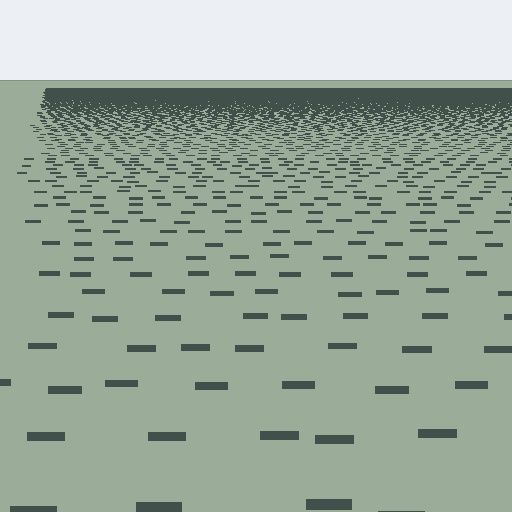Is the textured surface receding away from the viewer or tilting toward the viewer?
The surface is receding away from the viewer. Texture elements get smaller and denser toward the top.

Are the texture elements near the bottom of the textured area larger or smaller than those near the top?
Larger. Near the bottom, elements are closer to the viewer and appear at a bigger on-screen size.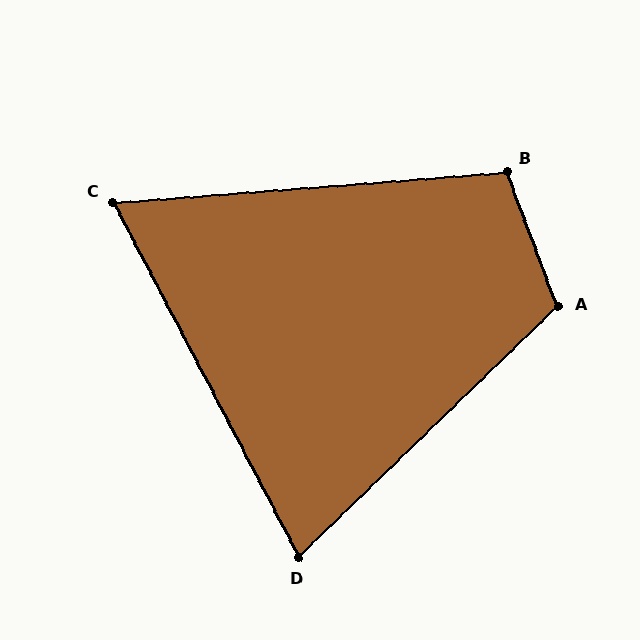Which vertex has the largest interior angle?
A, at approximately 113 degrees.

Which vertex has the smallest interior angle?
C, at approximately 67 degrees.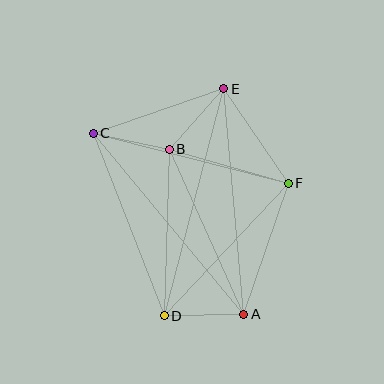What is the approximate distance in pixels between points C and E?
The distance between C and E is approximately 138 pixels.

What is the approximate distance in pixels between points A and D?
The distance between A and D is approximately 80 pixels.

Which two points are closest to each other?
Points B and C are closest to each other.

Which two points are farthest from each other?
Points A and C are farthest from each other.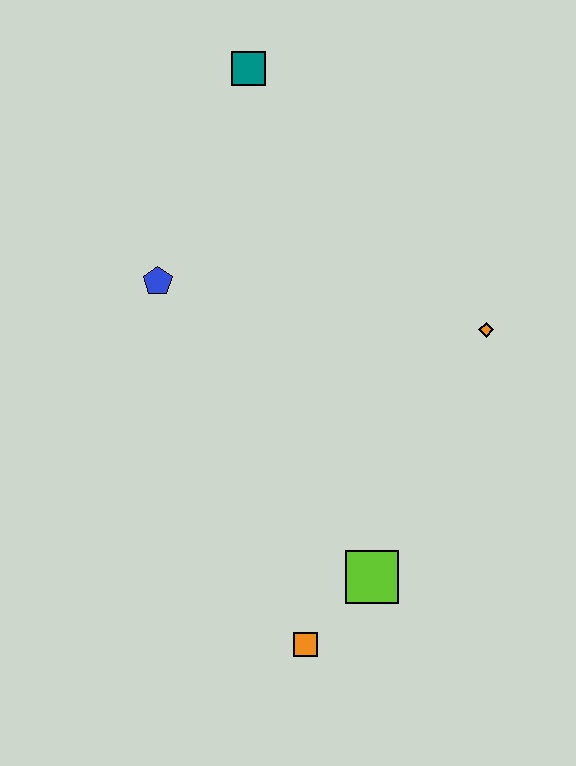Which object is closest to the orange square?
The lime square is closest to the orange square.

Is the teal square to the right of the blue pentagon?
Yes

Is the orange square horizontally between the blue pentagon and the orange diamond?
Yes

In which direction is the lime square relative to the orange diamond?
The lime square is below the orange diamond.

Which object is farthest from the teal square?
The orange square is farthest from the teal square.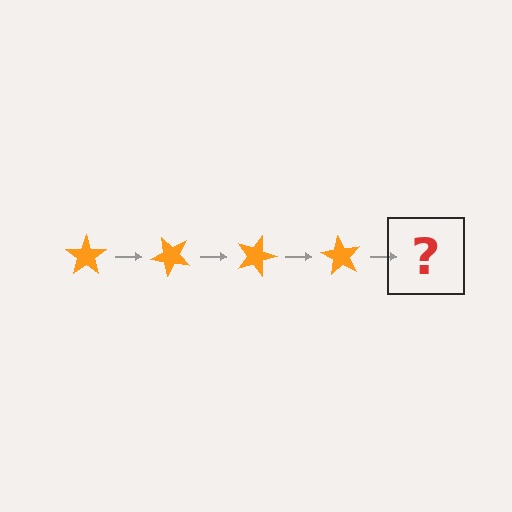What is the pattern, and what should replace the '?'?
The pattern is that the star rotates 45 degrees each step. The '?' should be an orange star rotated 180 degrees.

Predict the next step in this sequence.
The next step is an orange star rotated 180 degrees.